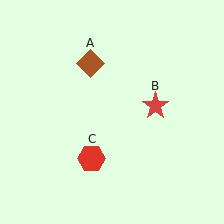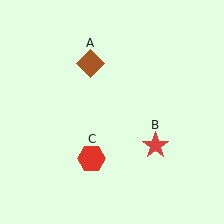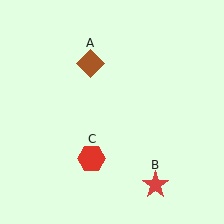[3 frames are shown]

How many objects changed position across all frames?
1 object changed position: red star (object B).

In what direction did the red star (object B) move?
The red star (object B) moved down.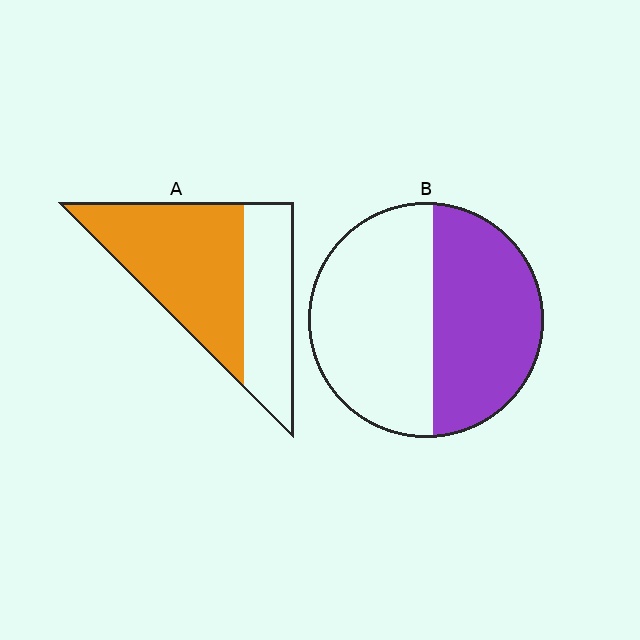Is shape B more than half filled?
Roughly half.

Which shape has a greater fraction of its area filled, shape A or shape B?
Shape A.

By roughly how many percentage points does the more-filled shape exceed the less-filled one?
By roughly 15 percentage points (A over B).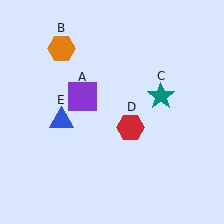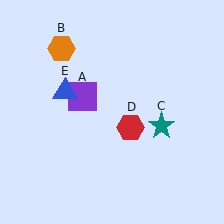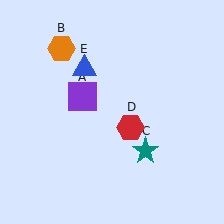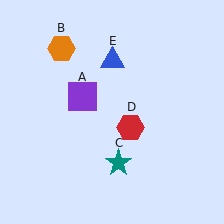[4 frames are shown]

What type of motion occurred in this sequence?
The teal star (object C), blue triangle (object E) rotated clockwise around the center of the scene.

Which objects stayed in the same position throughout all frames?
Purple square (object A) and orange hexagon (object B) and red hexagon (object D) remained stationary.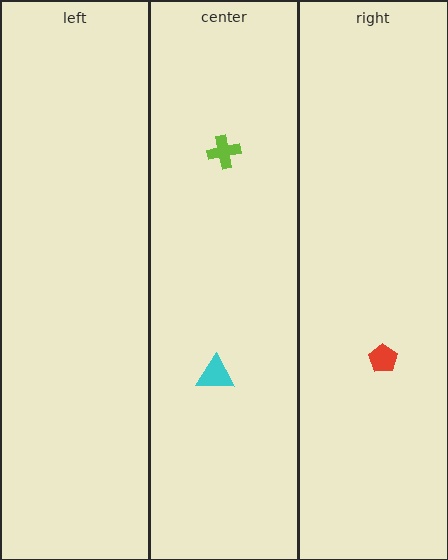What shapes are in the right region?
The red pentagon.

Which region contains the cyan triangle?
The center region.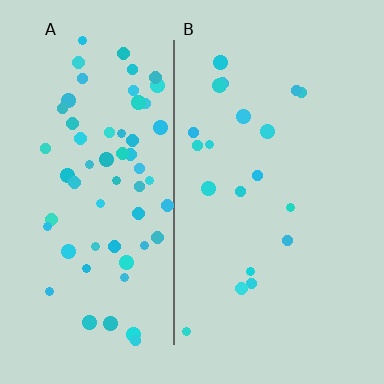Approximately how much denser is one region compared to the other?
Approximately 3.2× — region A over region B.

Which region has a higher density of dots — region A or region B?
A (the left).